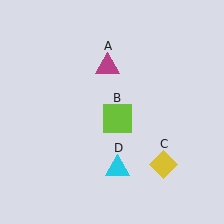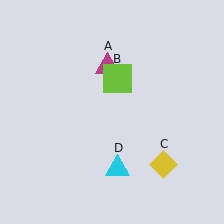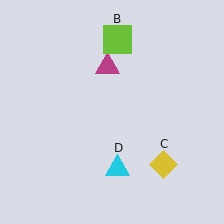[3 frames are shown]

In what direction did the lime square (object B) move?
The lime square (object B) moved up.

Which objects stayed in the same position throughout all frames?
Magenta triangle (object A) and yellow diamond (object C) and cyan triangle (object D) remained stationary.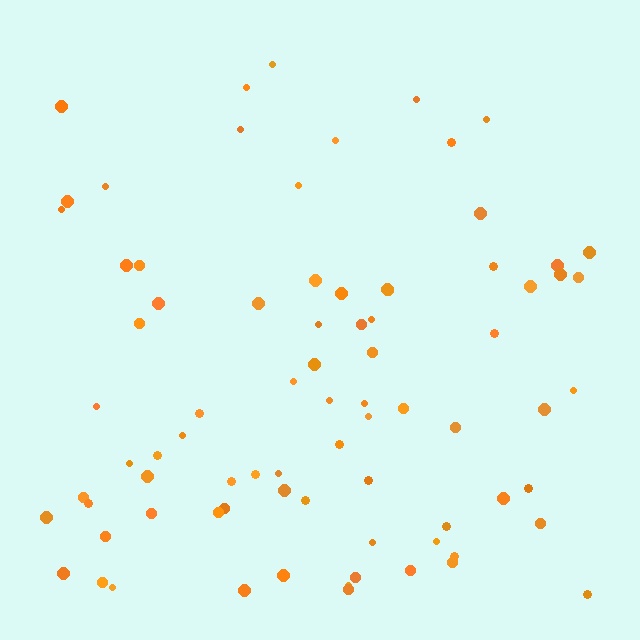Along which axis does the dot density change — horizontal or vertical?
Vertical.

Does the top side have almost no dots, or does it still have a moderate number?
Still a moderate number, just noticeably fewer than the bottom.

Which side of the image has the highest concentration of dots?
The bottom.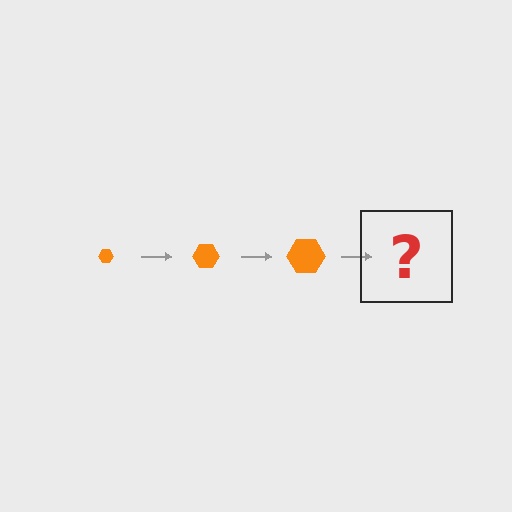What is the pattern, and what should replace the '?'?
The pattern is that the hexagon gets progressively larger each step. The '?' should be an orange hexagon, larger than the previous one.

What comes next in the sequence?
The next element should be an orange hexagon, larger than the previous one.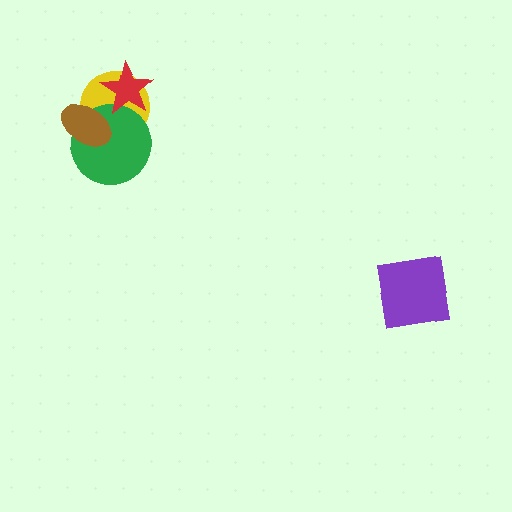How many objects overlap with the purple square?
0 objects overlap with the purple square.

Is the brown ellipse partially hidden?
No, no other shape covers it.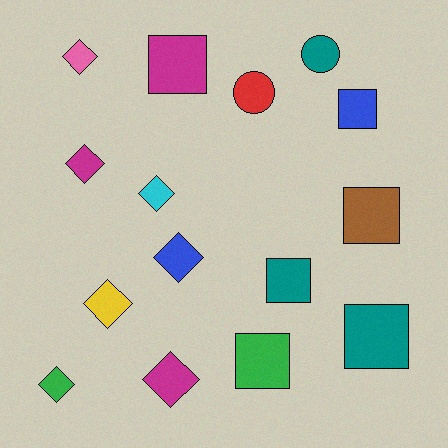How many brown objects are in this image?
There is 1 brown object.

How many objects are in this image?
There are 15 objects.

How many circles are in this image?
There are 2 circles.